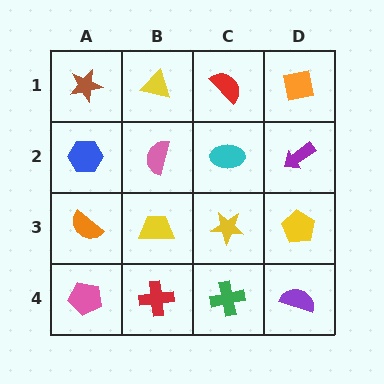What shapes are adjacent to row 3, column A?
A blue hexagon (row 2, column A), a pink pentagon (row 4, column A), a yellow trapezoid (row 3, column B).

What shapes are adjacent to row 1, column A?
A blue hexagon (row 2, column A), a yellow triangle (row 1, column B).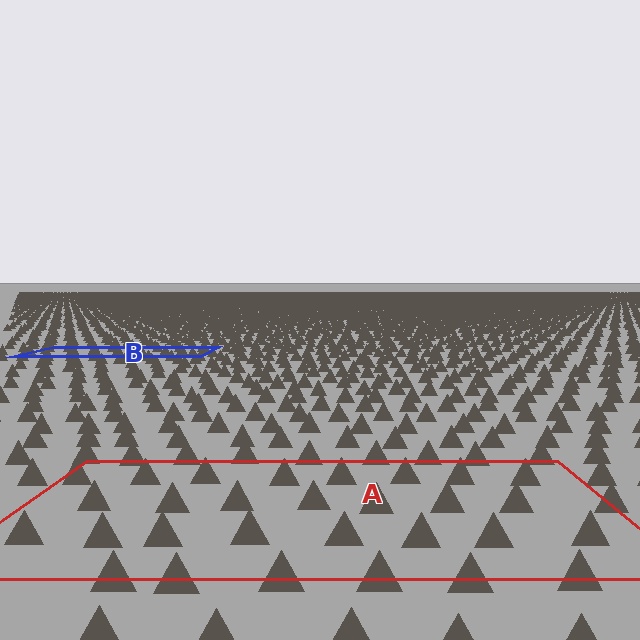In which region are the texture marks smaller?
The texture marks are smaller in region B, because it is farther away.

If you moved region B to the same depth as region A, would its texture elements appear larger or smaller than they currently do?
They would appear larger. At a closer depth, the same texture elements are projected at a bigger on-screen size.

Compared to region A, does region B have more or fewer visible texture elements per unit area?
Region B has more texture elements per unit area — they are packed more densely because it is farther away.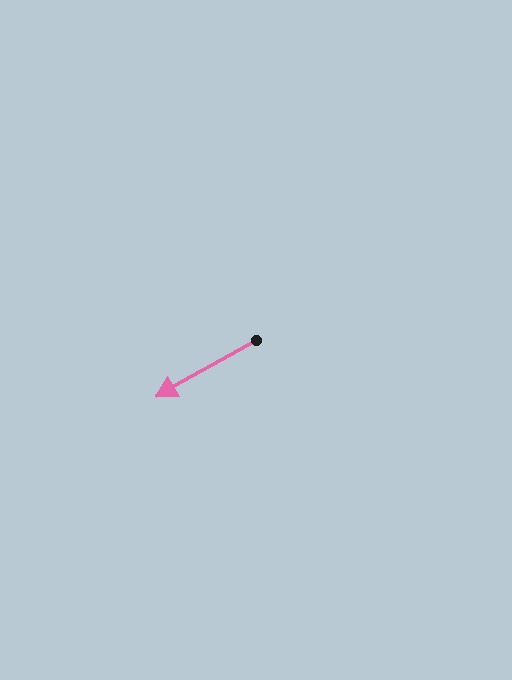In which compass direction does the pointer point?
Southwest.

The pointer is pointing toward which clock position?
Roughly 8 o'clock.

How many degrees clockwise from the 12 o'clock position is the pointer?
Approximately 240 degrees.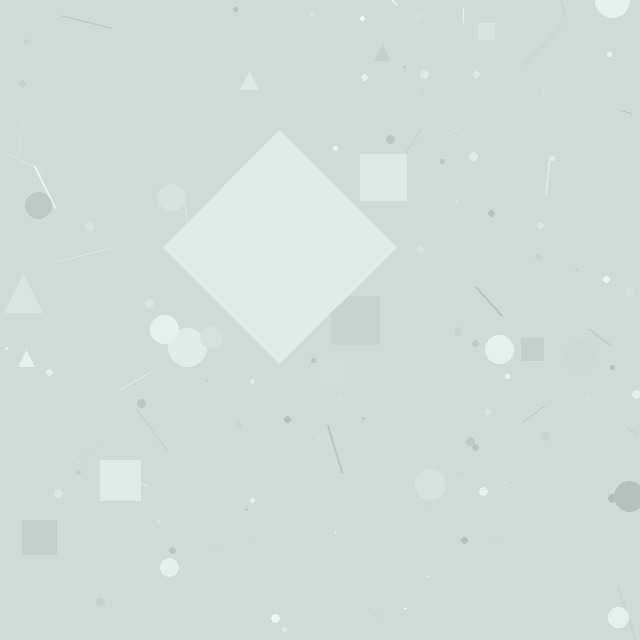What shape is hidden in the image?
A diamond is hidden in the image.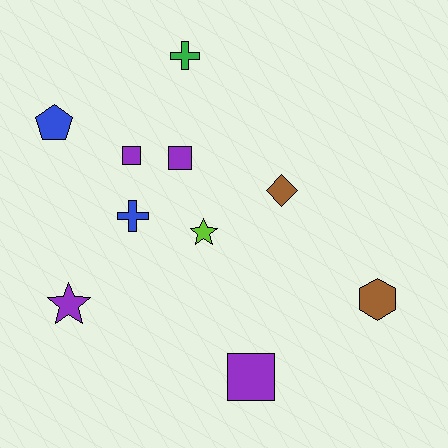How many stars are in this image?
There are 2 stars.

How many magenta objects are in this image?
There are no magenta objects.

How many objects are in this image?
There are 10 objects.